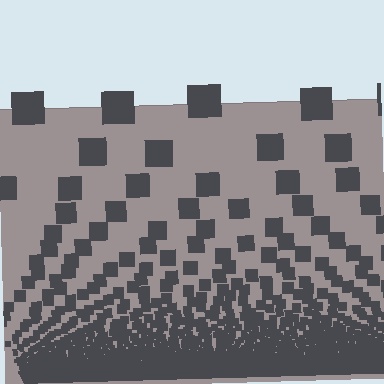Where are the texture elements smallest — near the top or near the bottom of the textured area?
Near the bottom.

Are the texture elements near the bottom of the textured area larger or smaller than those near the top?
Smaller. The gradient is inverted — elements near the bottom are smaller and denser.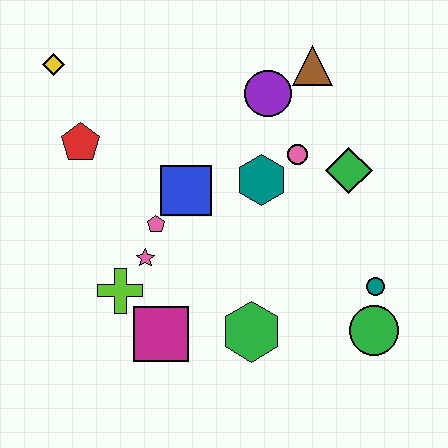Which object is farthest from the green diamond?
The yellow diamond is farthest from the green diamond.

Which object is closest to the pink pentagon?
The pink star is closest to the pink pentagon.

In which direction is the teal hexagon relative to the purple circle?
The teal hexagon is below the purple circle.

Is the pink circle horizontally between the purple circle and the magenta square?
No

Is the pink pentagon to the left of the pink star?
No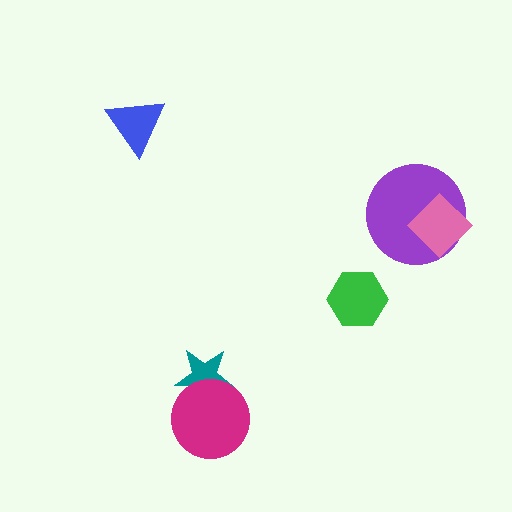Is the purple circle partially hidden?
Yes, it is partially covered by another shape.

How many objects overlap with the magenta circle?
1 object overlaps with the magenta circle.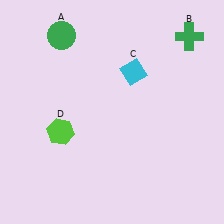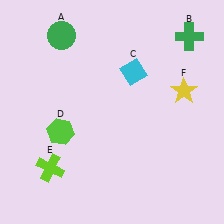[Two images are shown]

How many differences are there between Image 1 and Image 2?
There are 2 differences between the two images.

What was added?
A lime cross (E), a yellow star (F) were added in Image 2.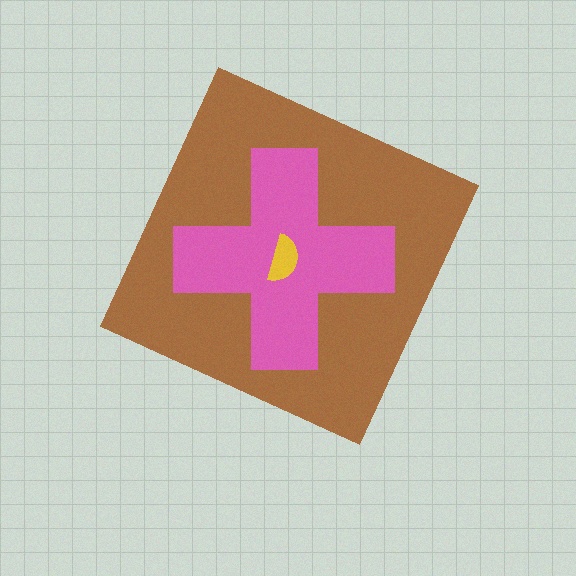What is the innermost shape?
The yellow semicircle.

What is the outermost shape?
The brown diamond.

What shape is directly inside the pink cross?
The yellow semicircle.